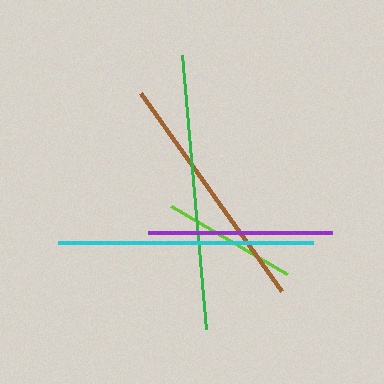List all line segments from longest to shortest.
From longest to shortest: green, cyan, brown, purple, lime.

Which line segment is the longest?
The green line is the longest at approximately 275 pixels.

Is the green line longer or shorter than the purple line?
The green line is longer than the purple line.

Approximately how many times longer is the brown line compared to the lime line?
The brown line is approximately 1.8 times the length of the lime line.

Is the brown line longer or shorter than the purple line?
The brown line is longer than the purple line.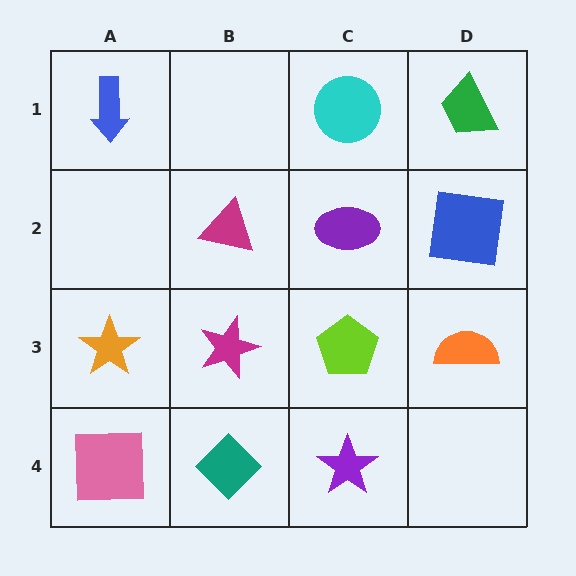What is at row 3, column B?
A magenta star.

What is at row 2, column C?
A purple ellipse.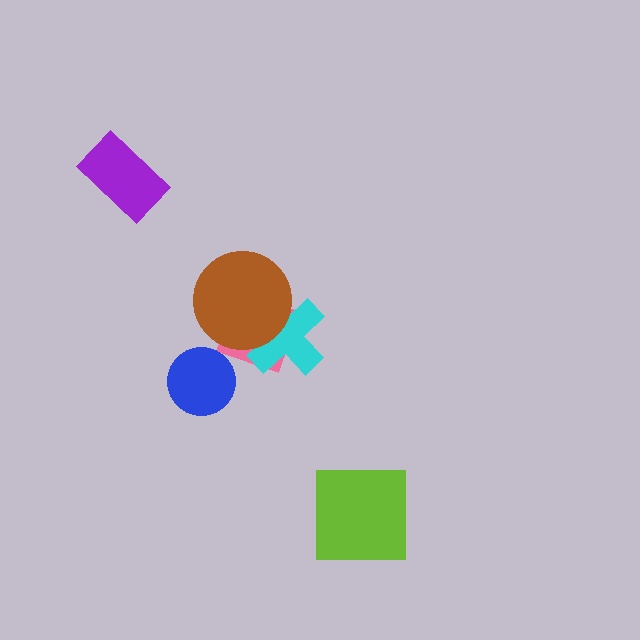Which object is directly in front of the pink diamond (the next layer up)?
The cyan cross is directly in front of the pink diamond.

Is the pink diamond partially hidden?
Yes, it is partially covered by another shape.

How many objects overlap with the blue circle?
0 objects overlap with the blue circle.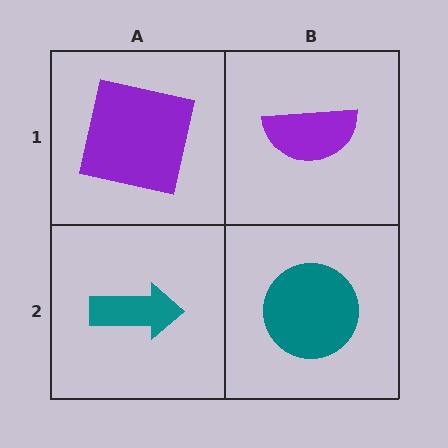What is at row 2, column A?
A teal arrow.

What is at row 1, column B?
A purple semicircle.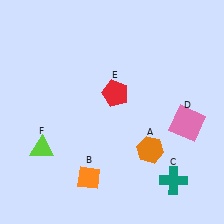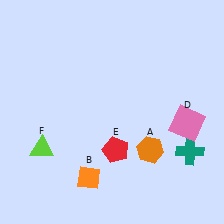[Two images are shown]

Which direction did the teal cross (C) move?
The teal cross (C) moved up.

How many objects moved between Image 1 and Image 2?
2 objects moved between the two images.